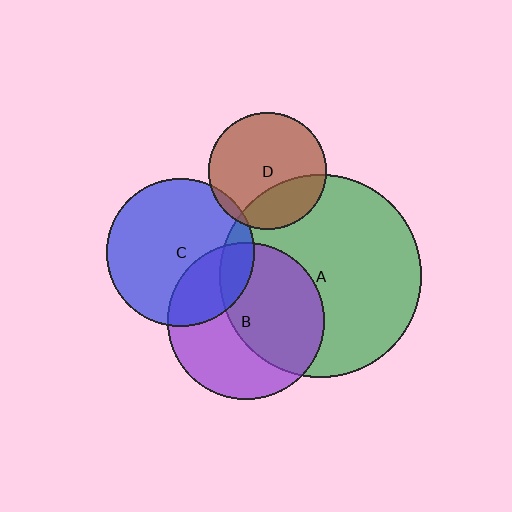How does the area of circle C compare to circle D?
Approximately 1.6 times.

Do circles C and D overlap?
Yes.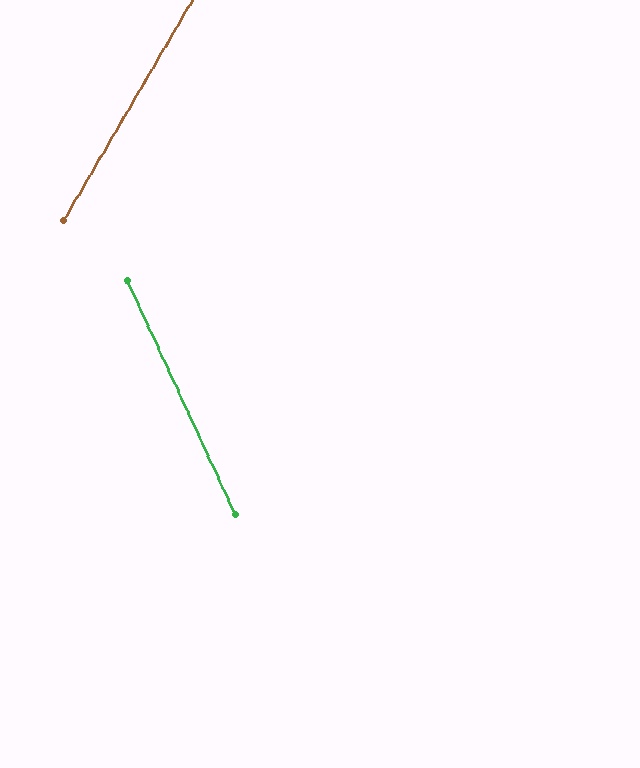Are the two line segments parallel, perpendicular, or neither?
Neither parallel nor perpendicular — they differ by about 55°.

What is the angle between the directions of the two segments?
Approximately 55 degrees.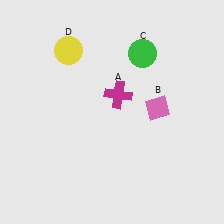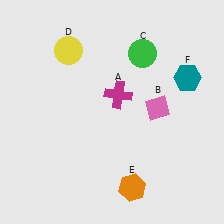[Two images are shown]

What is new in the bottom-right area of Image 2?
An orange hexagon (E) was added in the bottom-right area of Image 2.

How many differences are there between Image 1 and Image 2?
There are 2 differences between the two images.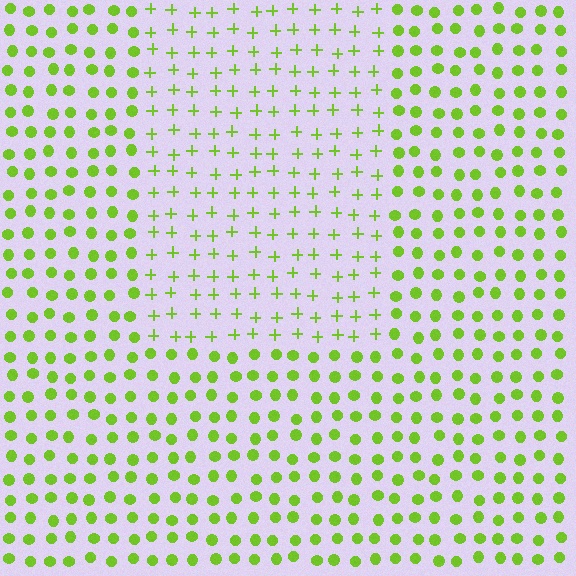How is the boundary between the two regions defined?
The boundary is defined by a change in element shape: plus signs inside vs. circles outside. All elements share the same color and spacing.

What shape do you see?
I see a rectangle.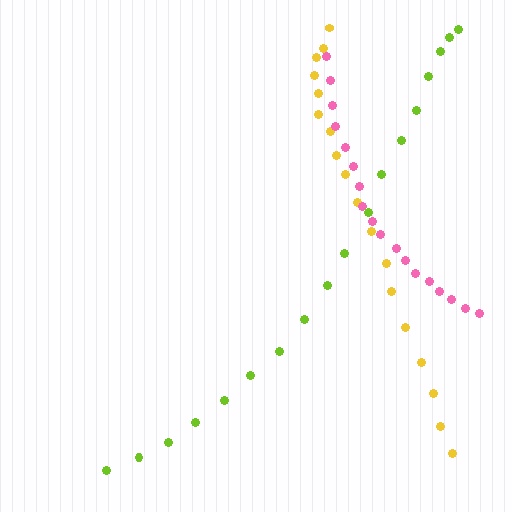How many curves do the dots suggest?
There are 3 distinct paths.